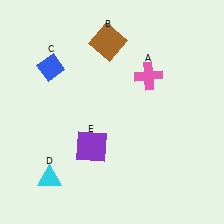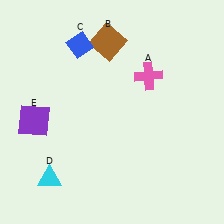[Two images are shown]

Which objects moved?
The objects that moved are: the blue diamond (C), the purple square (E).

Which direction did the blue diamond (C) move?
The blue diamond (C) moved right.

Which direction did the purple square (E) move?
The purple square (E) moved left.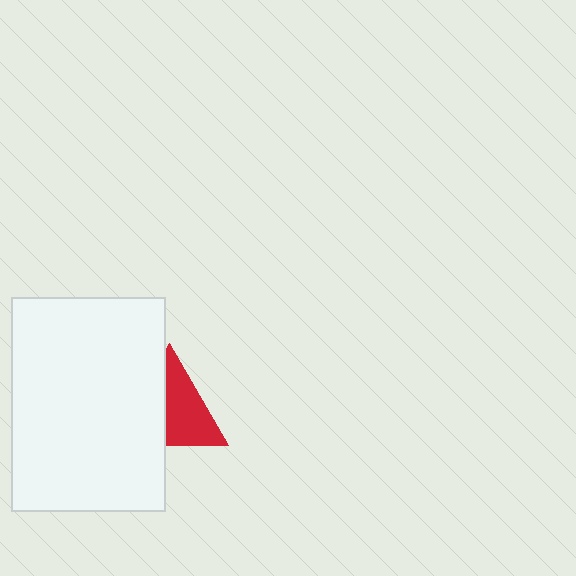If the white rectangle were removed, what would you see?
You would see the complete red triangle.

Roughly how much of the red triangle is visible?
About half of it is visible (roughly 57%).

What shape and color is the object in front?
The object in front is a white rectangle.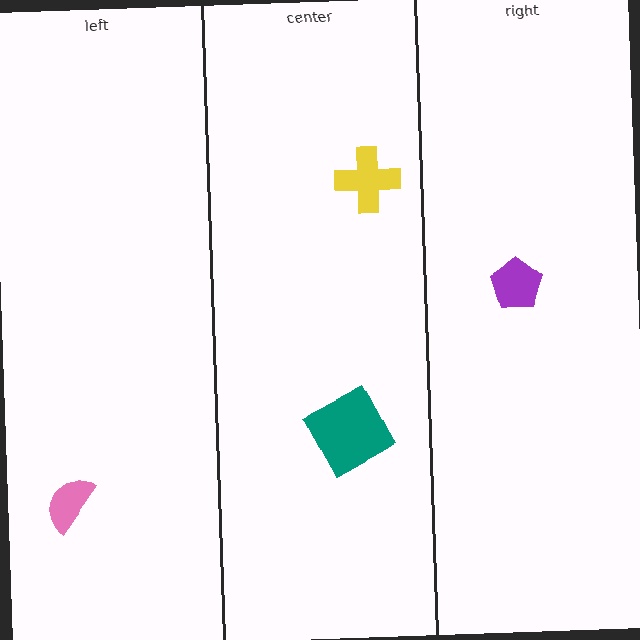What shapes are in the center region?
The teal square, the yellow cross.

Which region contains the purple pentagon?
The right region.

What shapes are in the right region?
The purple pentagon.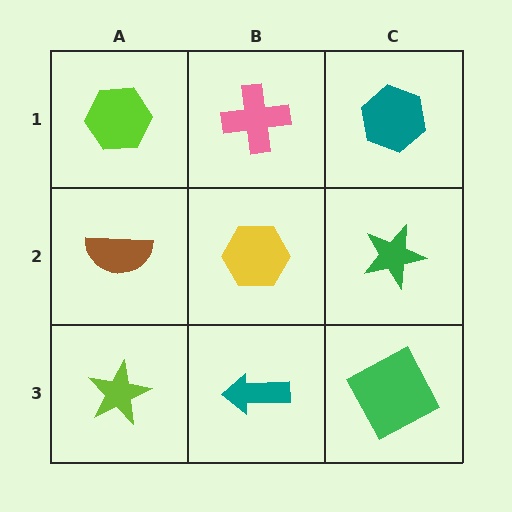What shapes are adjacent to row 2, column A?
A lime hexagon (row 1, column A), a lime star (row 3, column A), a yellow hexagon (row 2, column B).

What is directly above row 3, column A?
A brown semicircle.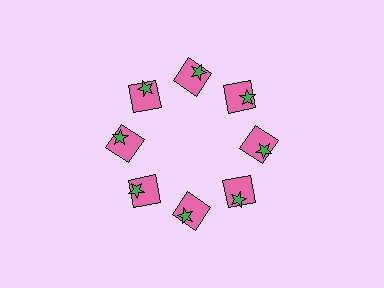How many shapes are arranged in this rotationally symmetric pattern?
There are 16 shapes, arranged in 8 groups of 2.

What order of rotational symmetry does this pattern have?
This pattern has 8-fold rotational symmetry.